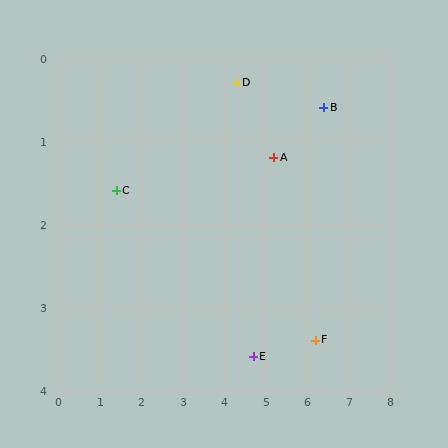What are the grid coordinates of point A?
Point A is at approximately (5.2, 1.2).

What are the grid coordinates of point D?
Point D is at approximately (4.3, 0.3).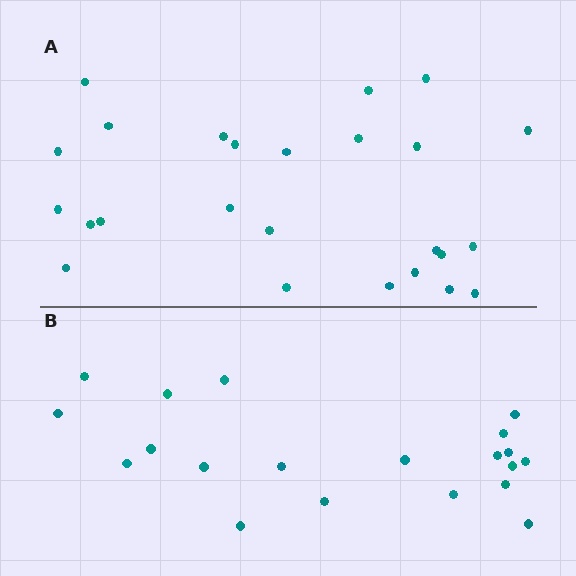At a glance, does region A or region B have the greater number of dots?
Region A (the top region) has more dots.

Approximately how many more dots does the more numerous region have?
Region A has about 5 more dots than region B.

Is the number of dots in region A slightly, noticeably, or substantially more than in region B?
Region A has noticeably more, but not dramatically so. The ratio is roughly 1.2 to 1.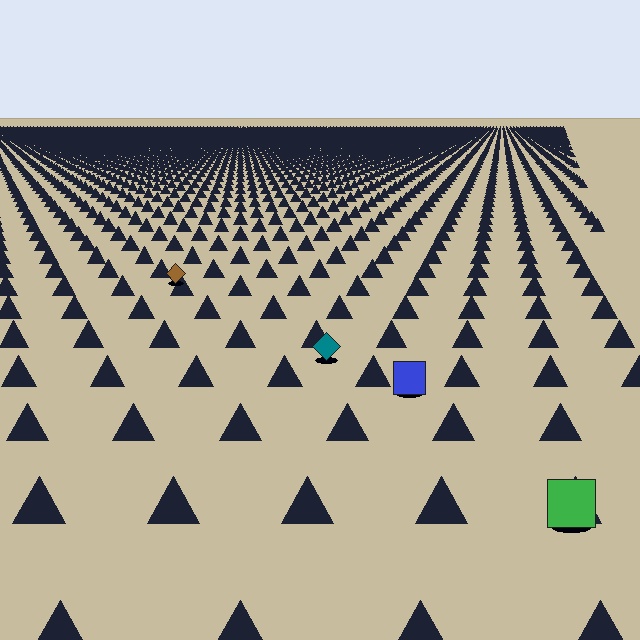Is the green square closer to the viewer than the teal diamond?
Yes. The green square is closer — you can tell from the texture gradient: the ground texture is coarser near it.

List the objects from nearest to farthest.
From nearest to farthest: the green square, the blue square, the teal diamond, the brown diamond.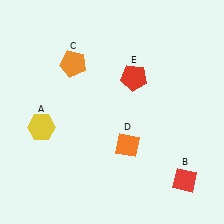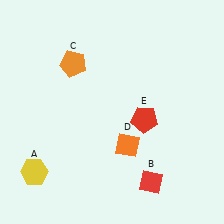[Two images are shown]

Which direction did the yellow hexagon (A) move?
The yellow hexagon (A) moved down.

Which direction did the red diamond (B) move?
The red diamond (B) moved left.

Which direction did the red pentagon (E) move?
The red pentagon (E) moved down.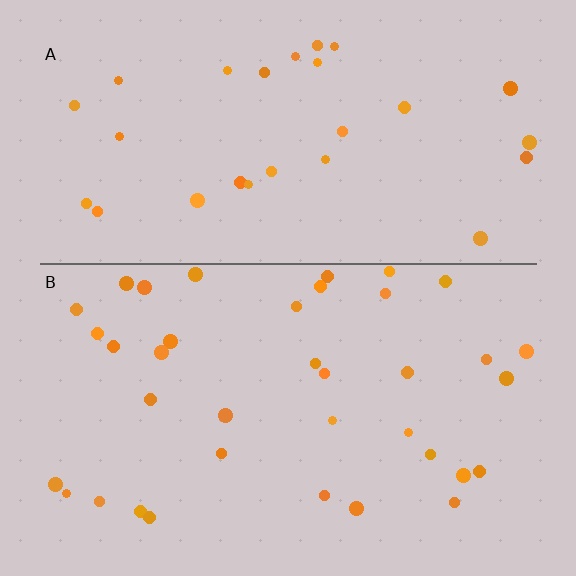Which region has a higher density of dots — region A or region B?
B (the bottom).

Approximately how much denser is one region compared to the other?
Approximately 1.3× — region B over region A.